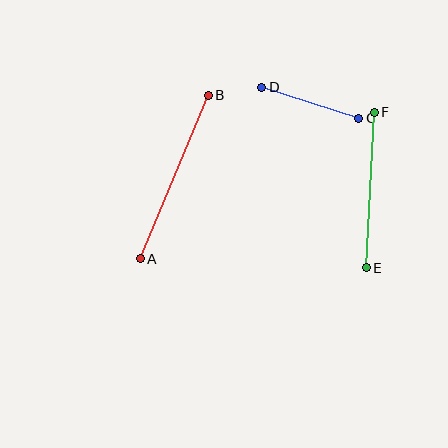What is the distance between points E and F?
The distance is approximately 155 pixels.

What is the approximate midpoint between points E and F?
The midpoint is at approximately (370, 190) pixels.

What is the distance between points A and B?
The distance is approximately 177 pixels.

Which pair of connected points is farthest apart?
Points A and B are farthest apart.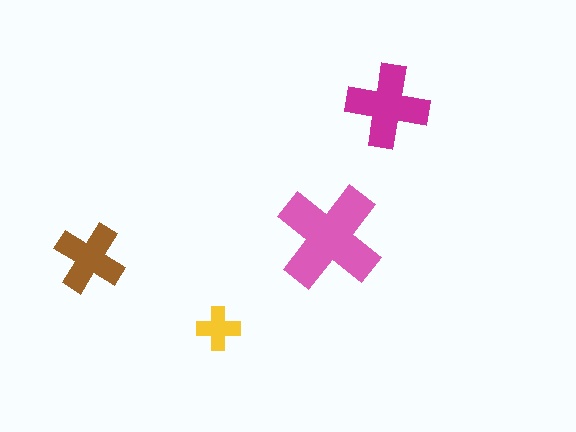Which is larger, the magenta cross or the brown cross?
The magenta one.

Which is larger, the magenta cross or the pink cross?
The pink one.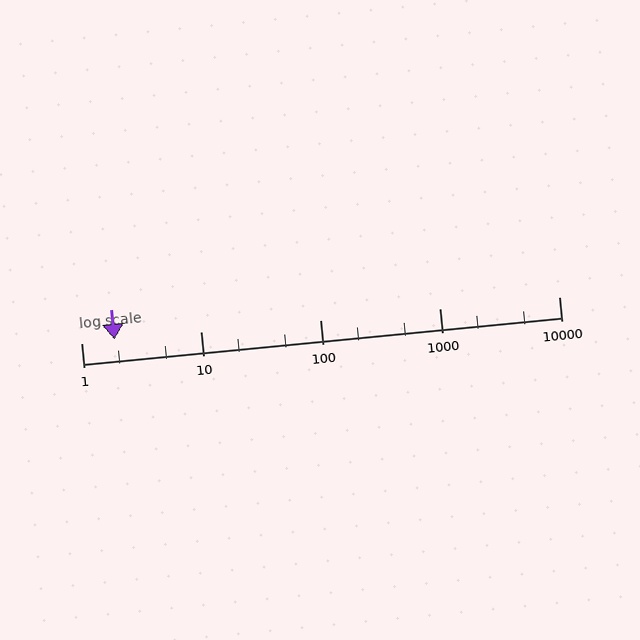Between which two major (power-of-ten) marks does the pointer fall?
The pointer is between 1 and 10.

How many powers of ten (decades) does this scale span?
The scale spans 4 decades, from 1 to 10000.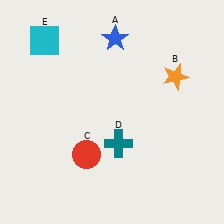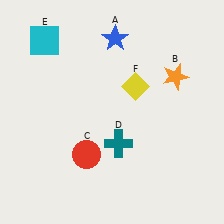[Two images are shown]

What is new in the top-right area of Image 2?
A yellow diamond (F) was added in the top-right area of Image 2.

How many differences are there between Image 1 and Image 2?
There is 1 difference between the two images.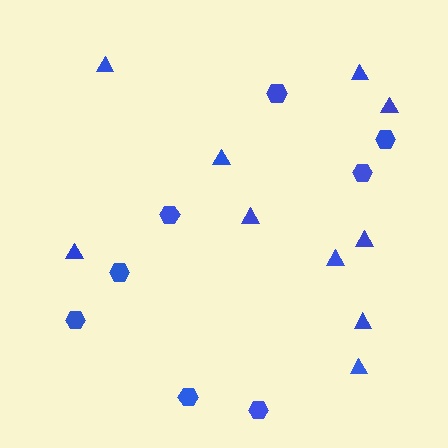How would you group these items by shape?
There are 2 groups: one group of triangles (10) and one group of hexagons (8).